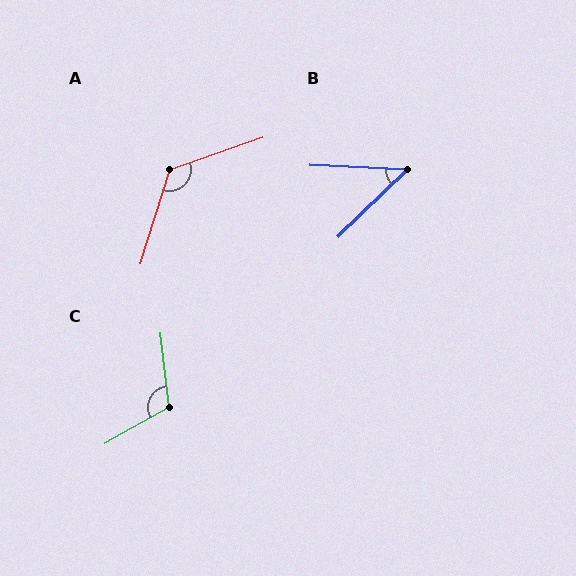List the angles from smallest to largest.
B (47°), C (113°), A (127°).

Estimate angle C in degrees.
Approximately 113 degrees.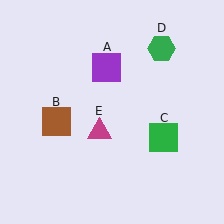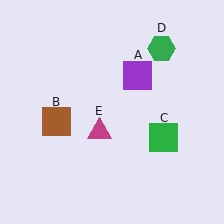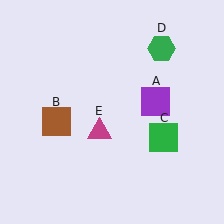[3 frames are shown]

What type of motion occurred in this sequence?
The purple square (object A) rotated clockwise around the center of the scene.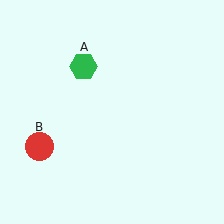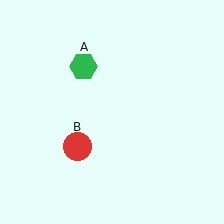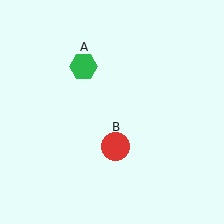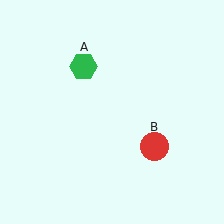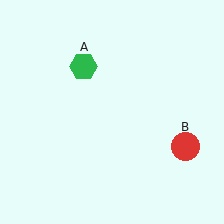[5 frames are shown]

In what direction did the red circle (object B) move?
The red circle (object B) moved right.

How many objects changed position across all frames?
1 object changed position: red circle (object B).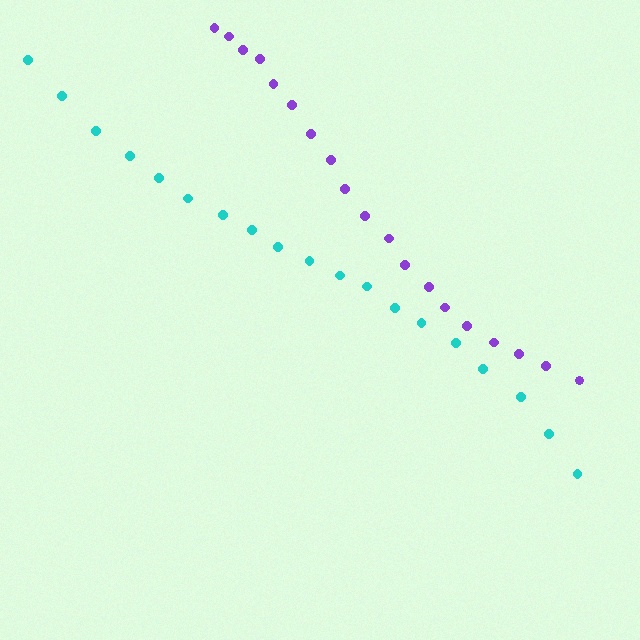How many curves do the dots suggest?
There are 2 distinct paths.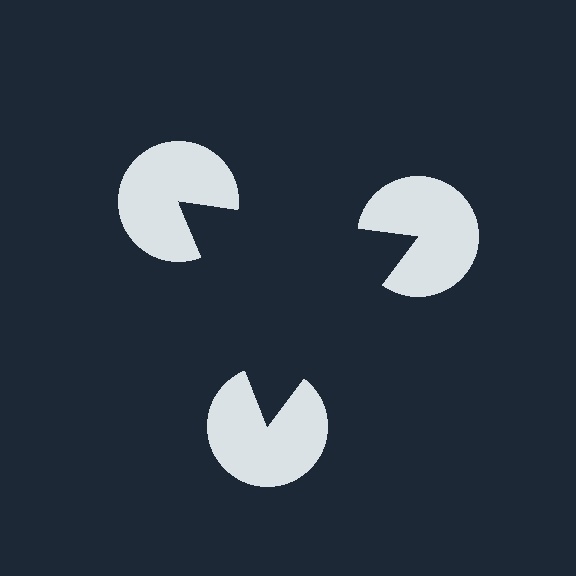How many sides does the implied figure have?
3 sides.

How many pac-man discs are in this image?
There are 3 — one at each vertex of the illusory triangle.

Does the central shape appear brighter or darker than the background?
It typically appears slightly darker than the background, even though no actual brightness change is drawn.